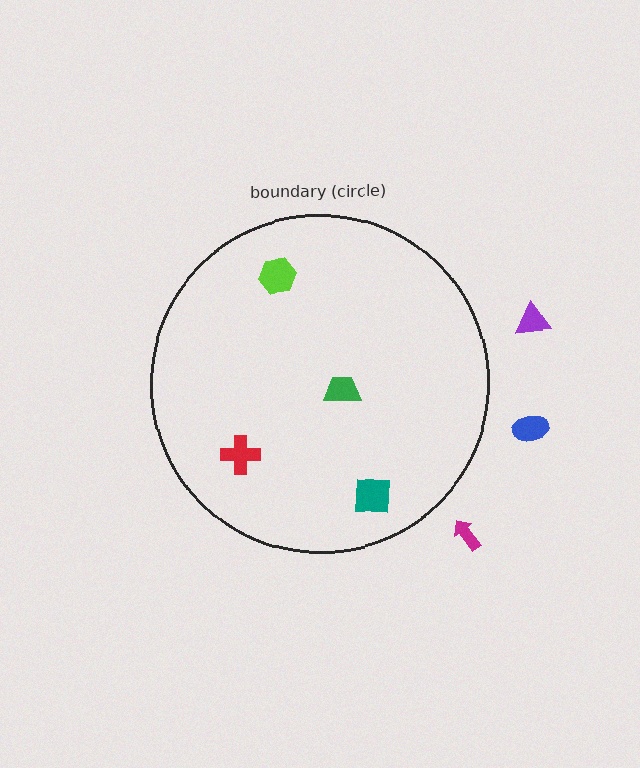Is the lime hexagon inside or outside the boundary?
Inside.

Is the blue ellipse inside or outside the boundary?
Outside.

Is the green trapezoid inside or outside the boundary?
Inside.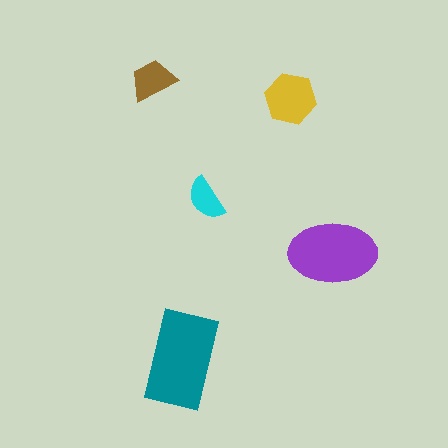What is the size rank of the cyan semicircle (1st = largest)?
5th.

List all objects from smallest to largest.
The cyan semicircle, the brown trapezoid, the yellow hexagon, the purple ellipse, the teal rectangle.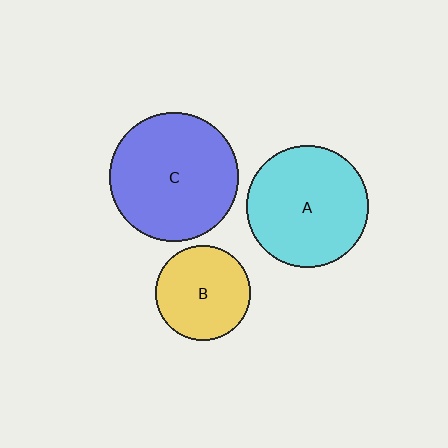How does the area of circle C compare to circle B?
Approximately 1.8 times.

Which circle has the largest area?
Circle C (blue).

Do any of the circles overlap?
No, none of the circles overlap.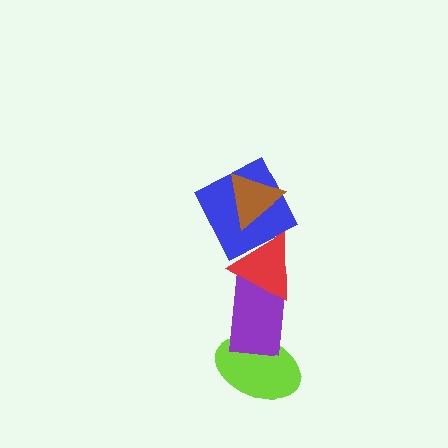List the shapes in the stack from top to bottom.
From top to bottom: the brown triangle, the blue square, the red triangle, the purple rectangle, the lime ellipse.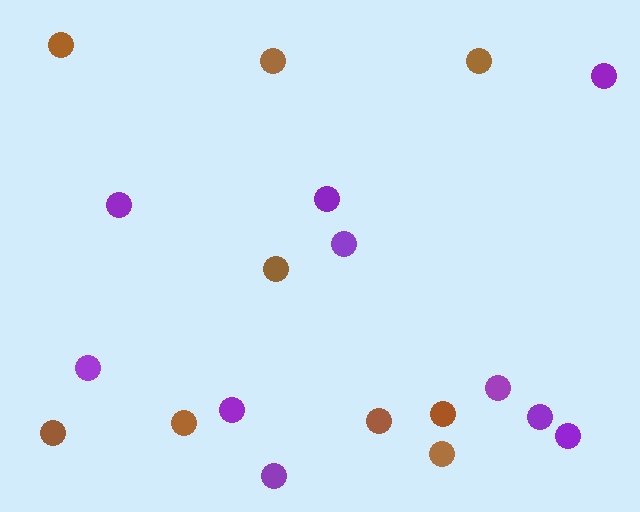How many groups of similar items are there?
There are 2 groups: one group of purple circles (10) and one group of brown circles (9).